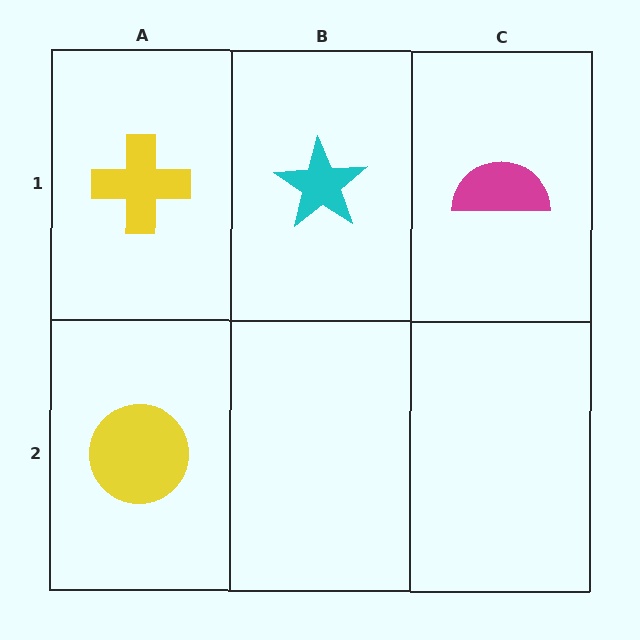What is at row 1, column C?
A magenta semicircle.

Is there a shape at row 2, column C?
No, that cell is empty.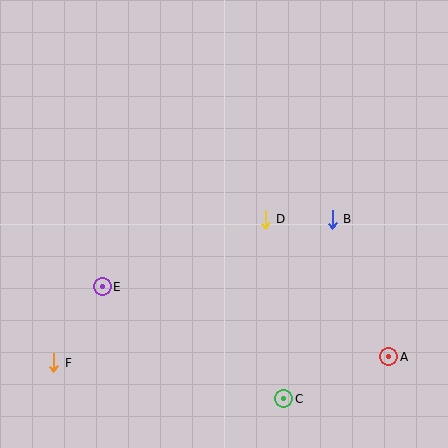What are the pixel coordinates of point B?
Point B is at (332, 219).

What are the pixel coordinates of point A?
Point A is at (389, 357).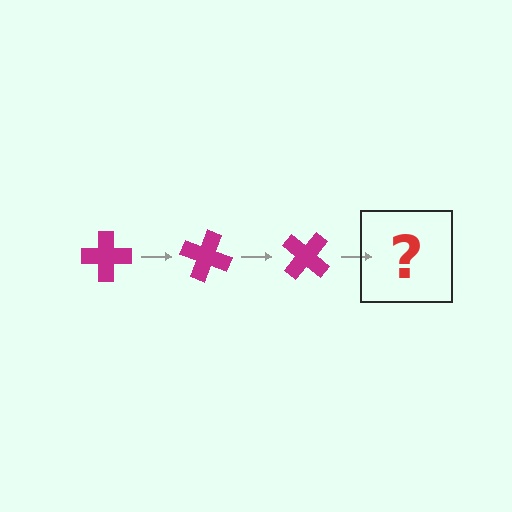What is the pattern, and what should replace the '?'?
The pattern is that the cross rotates 20 degrees each step. The '?' should be a magenta cross rotated 60 degrees.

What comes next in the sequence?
The next element should be a magenta cross rotated 60 degrees.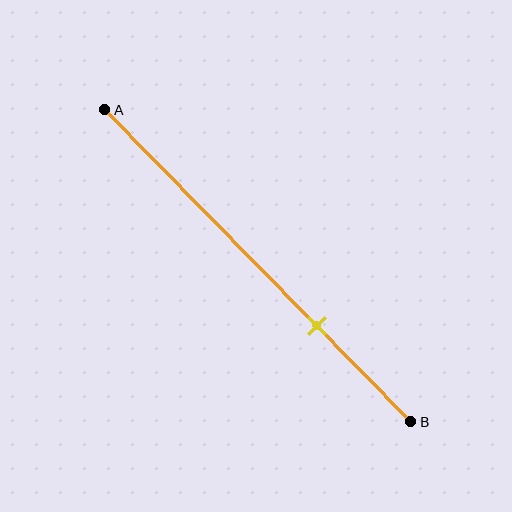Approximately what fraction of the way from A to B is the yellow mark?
The yellow mark is approximately 70% of the way from A to B.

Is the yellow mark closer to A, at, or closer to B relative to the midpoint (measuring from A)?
The yellow mark is closer to point B than the midpoint of segment AB.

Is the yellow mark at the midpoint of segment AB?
No, the mark is at about 70% from A, not at the 50% midpoint.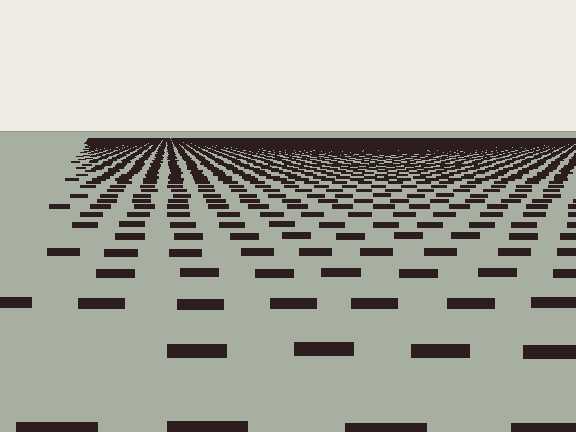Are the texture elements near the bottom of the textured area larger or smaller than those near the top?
Larger. Near the bottom, elements are closer to the viewer and appear at a bigger on-screen size.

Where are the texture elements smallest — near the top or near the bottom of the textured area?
Near the top.